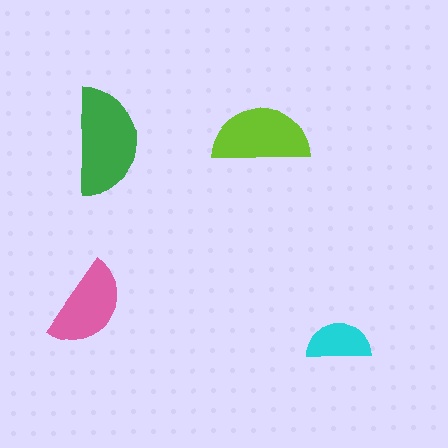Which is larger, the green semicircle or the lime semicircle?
The green one.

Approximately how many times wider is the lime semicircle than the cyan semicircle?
About 1.5 times wider.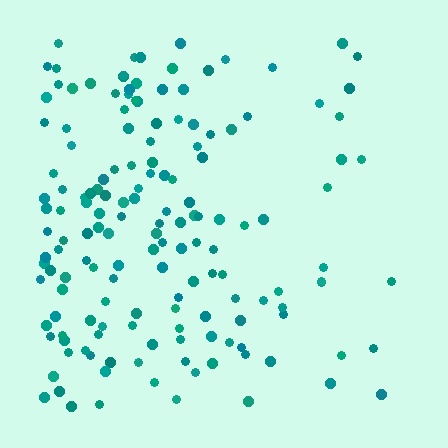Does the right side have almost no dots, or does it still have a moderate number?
Still a moderate number, just noticeably fewer than the left.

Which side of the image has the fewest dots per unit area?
The right.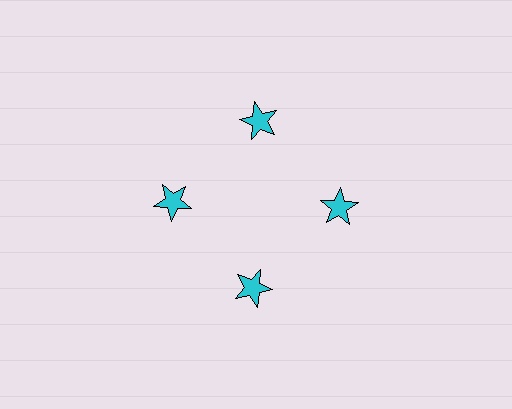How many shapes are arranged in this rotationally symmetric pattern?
There are 4 shapes, arranged in 4 groups of 1.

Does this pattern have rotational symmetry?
Yes, this pattern has 4-fold rotational symmetry. It looks the same after rotating 90 degrees around the center.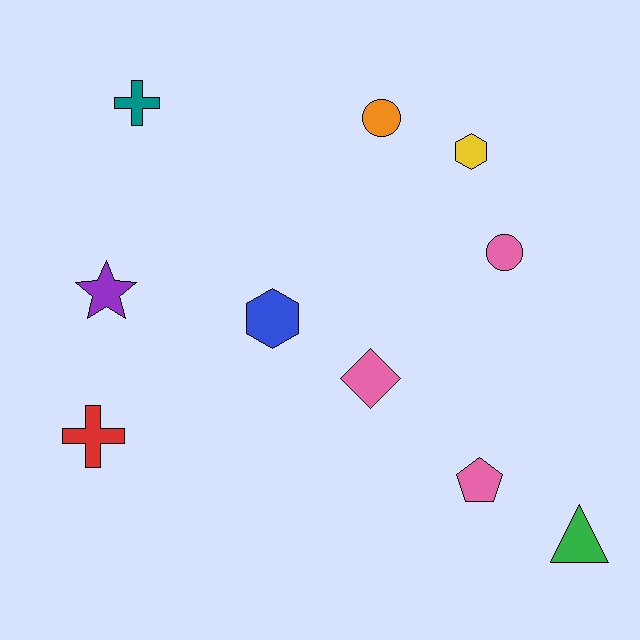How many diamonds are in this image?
There is 1 diamond.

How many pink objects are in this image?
There are 3 pink objects.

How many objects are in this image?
There are 10 objects.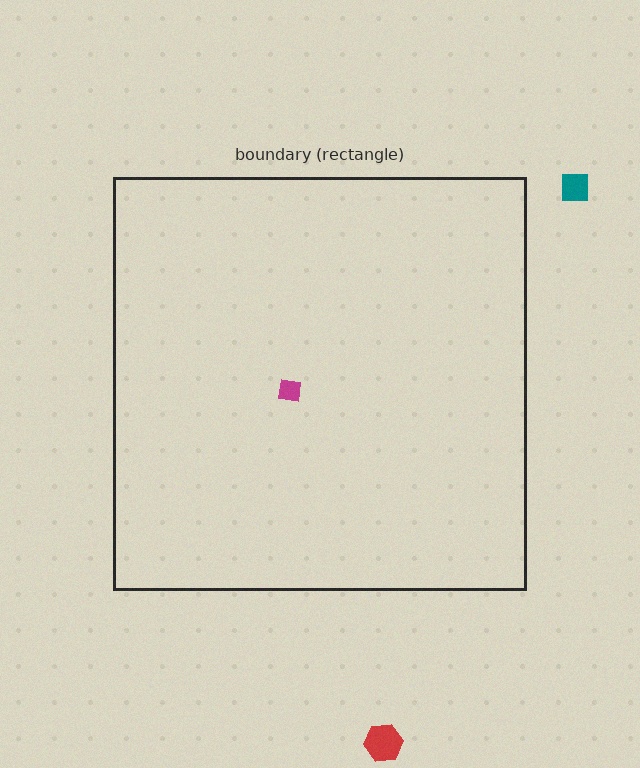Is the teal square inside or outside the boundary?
Outside.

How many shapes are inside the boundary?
1 inside, 2 outside.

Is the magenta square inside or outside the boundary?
Inside.